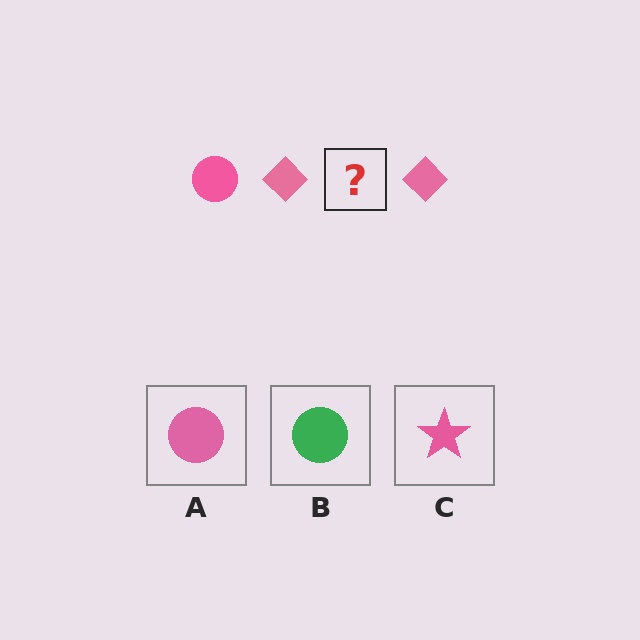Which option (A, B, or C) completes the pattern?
A.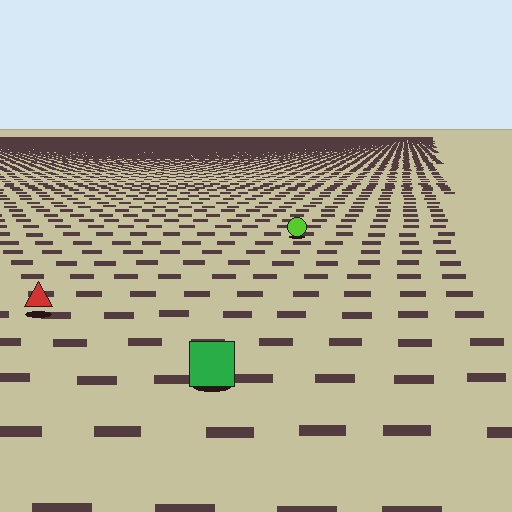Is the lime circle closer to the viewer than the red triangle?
No. The red triangle is closer — you can tell from the texture gradient: the ground texture is coarser near it.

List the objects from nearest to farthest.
From nearest to farthest: the green square, the red triangle, the lime circle.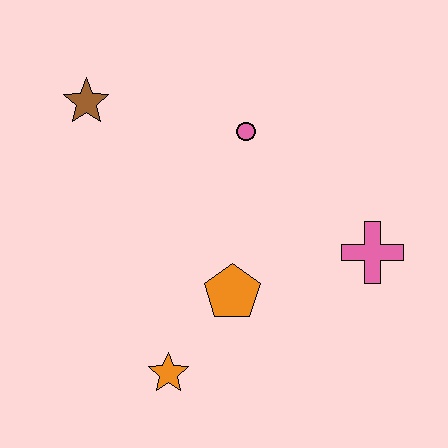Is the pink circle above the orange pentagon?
Yes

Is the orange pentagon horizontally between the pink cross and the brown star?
Yes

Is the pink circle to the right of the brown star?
Yes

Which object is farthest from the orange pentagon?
The brown star is farthest from the orange pentagon.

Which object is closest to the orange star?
The orange pentagon is closest to the orange star.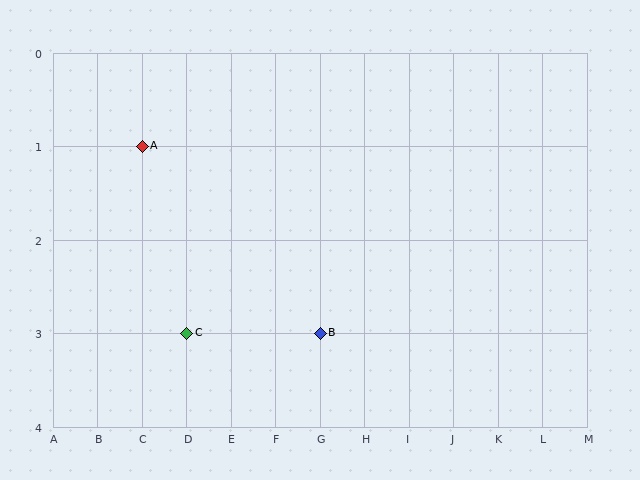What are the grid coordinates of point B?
Point B is at grid coordinates (G, 3).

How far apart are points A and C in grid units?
Points A and C are 1 column and 2 rows apart (about 2.2 grid units diagonally).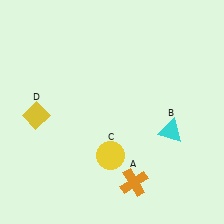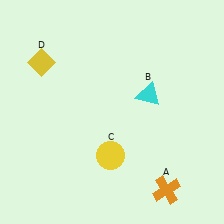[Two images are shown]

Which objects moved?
The objects that moved are: the orange cross (A), the cyan triangle (B), the yellow diamond (D).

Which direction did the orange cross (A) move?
The orange cross (A) moved right.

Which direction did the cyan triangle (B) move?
The cyan triangle (B) moved up.